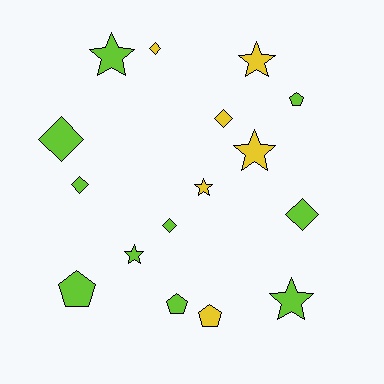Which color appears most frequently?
Lime, with 10 objects.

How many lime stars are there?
There are 3 lime stars.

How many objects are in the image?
There are 16 objects.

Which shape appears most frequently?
Diamond, with 6 objects.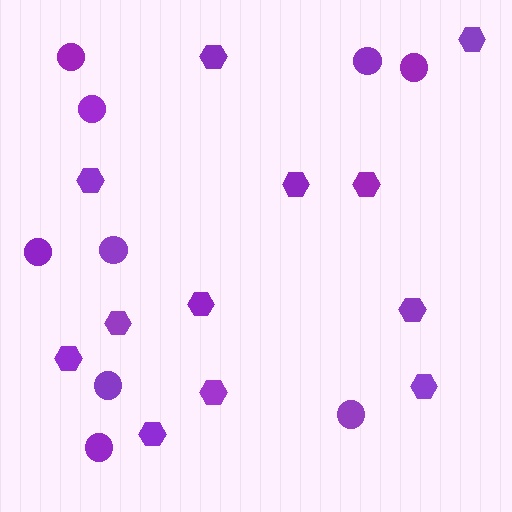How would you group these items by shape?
There are 2 groups: one group of circles (9) and one group of hexagons (12).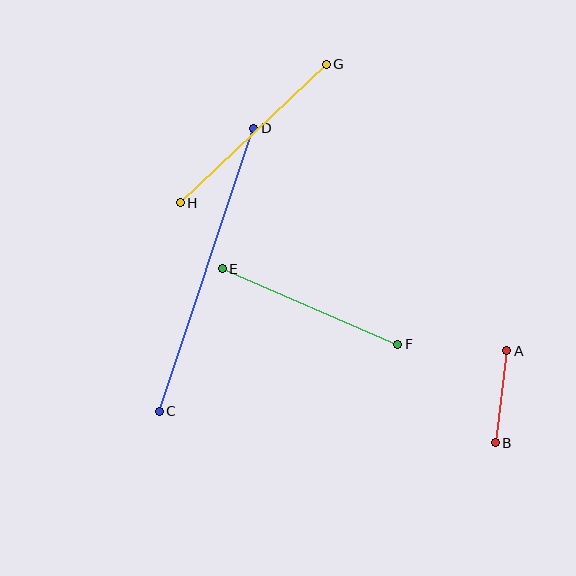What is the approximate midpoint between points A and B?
The midpoint is at approximately (501, 397) pixels.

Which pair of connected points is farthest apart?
Points C and D are farthest apart.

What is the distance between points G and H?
The distance is approximately 201 pixels.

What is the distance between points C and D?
The distance is approximately 298 pixels.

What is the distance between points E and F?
The distance is approximately 191 pixels.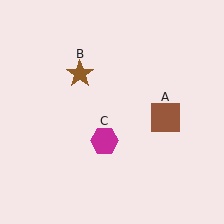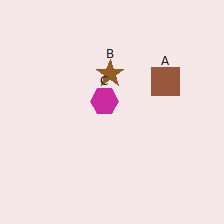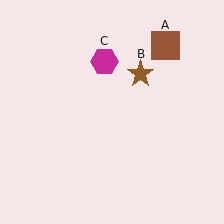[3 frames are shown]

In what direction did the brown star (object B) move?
The brown star (object B) moved right.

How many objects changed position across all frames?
3 objects changed position: brown square (object A), brown star (object B), magenta hexagon (object C).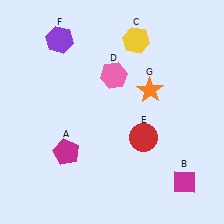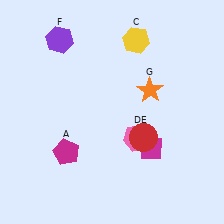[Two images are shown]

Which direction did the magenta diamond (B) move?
The magenta diamond (B) moved up.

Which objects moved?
The objects that moved are: the magenta diamond (B), the pink hexagon (D).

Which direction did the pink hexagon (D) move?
The pink hexagon (D) moved down.